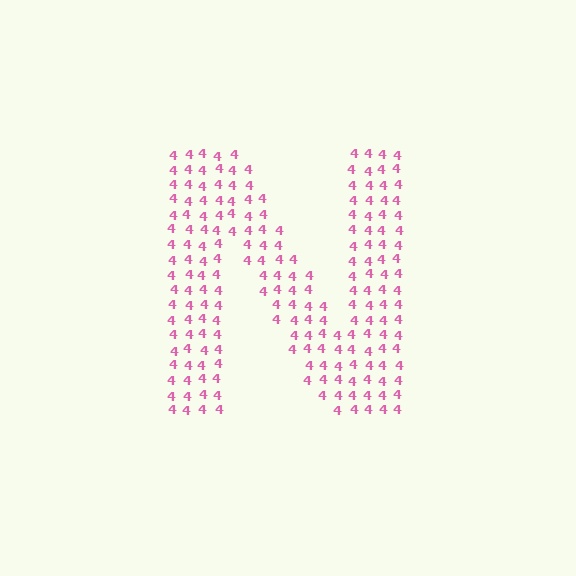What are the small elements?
The small elements are digit 4's.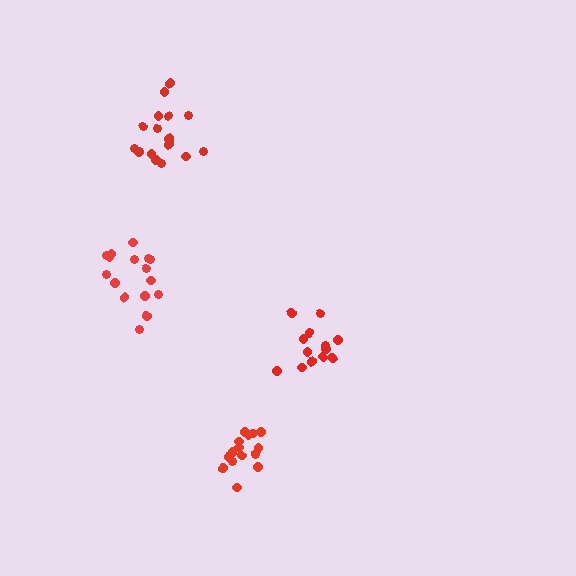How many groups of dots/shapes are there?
There are 4 groups.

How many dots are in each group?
Group 1: 18 dots, Group 2: 15 dots, Group 3: 16 dots, Group 4: 13 dots (62 total).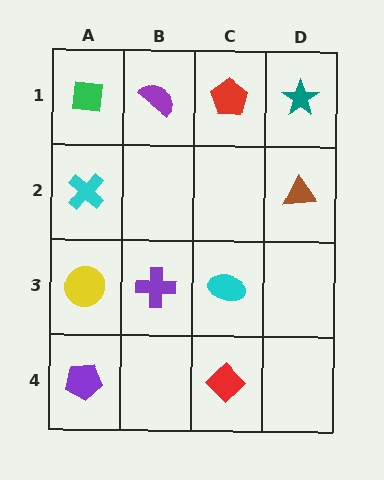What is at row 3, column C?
A cyan ellipse.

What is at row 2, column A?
A cyan cross.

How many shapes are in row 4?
2 shapes.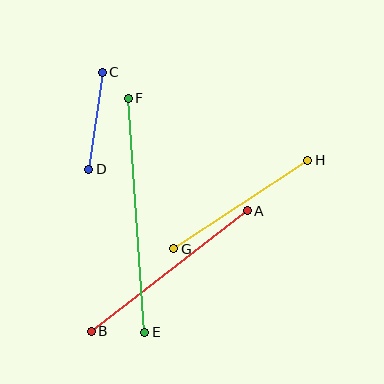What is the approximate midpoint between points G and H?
The midpoint is at approximately (241, 205) pixels.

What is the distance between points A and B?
The distance is approximately 197 pixels.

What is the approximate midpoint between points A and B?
The midpoint is at approximately (169, 271) pixels.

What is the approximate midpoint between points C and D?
The midpoint is at approximately (96, 121) pixels.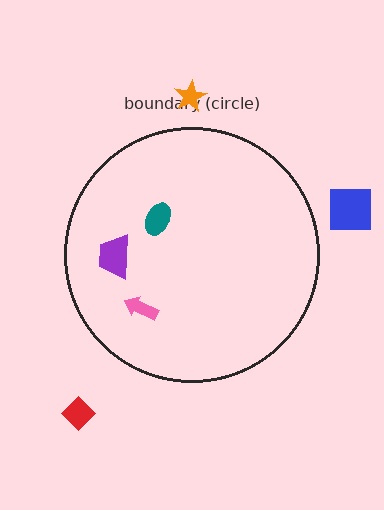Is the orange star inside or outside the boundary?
Outside.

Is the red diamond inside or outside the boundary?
Outside.